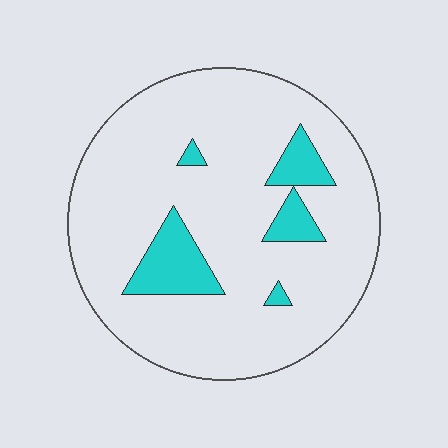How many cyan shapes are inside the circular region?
5.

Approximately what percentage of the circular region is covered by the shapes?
Approximately 15%.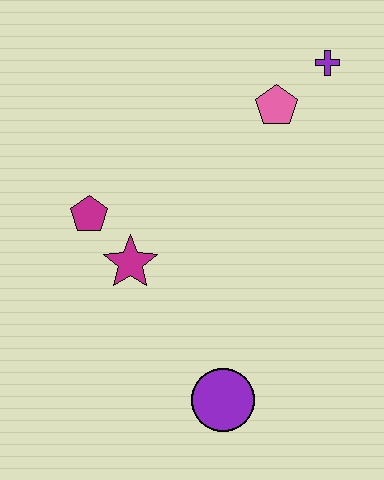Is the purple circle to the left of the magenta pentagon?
No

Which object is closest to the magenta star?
The magenta pentagon is closest to the magenta star.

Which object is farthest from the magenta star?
The purple cross is farthest from the magenta star.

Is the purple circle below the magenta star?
Yes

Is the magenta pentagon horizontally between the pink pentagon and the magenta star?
No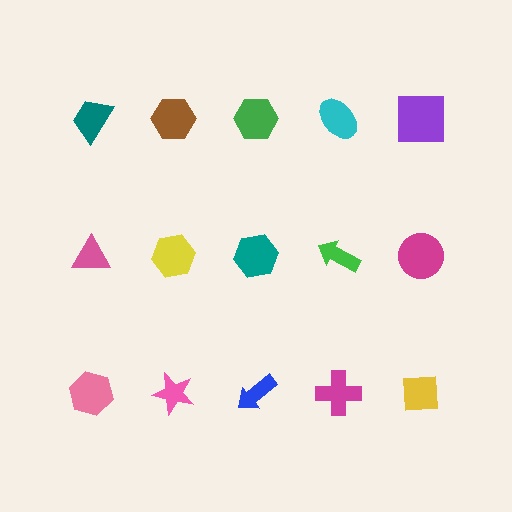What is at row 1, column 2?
A brown hexagon.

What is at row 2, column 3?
A teal hexagon.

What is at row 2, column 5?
A magenta circle.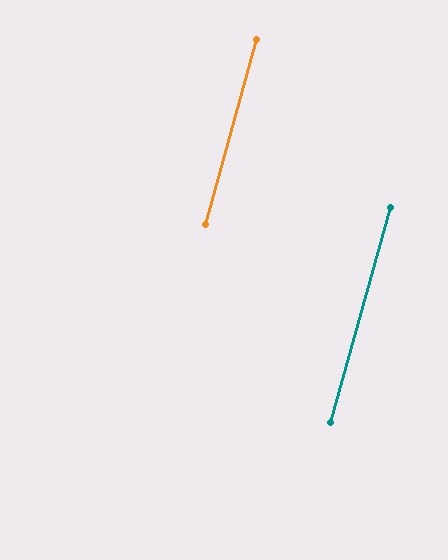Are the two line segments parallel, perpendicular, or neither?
Parallel — their directions differ by only 0.3°.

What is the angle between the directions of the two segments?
Approximately 0 degrees.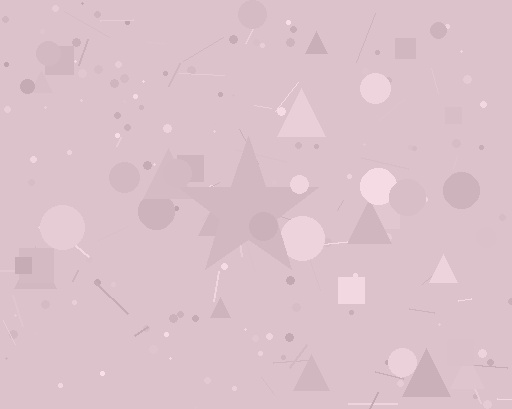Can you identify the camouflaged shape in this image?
The camouflaged shape is a star.